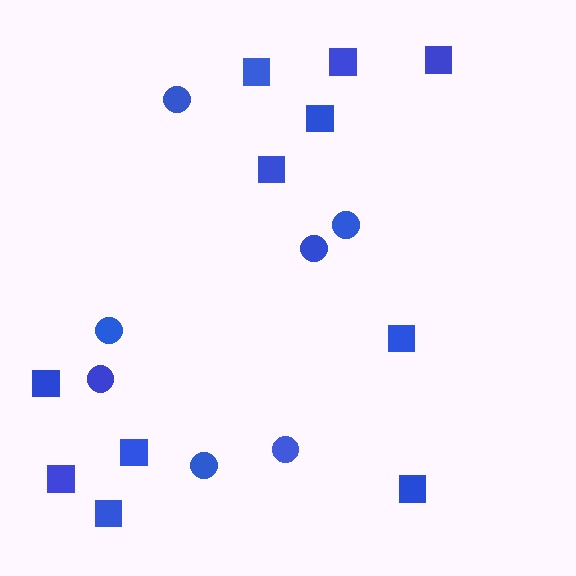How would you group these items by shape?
There are 2 groups: one group of circles (7) and one group of squares (11).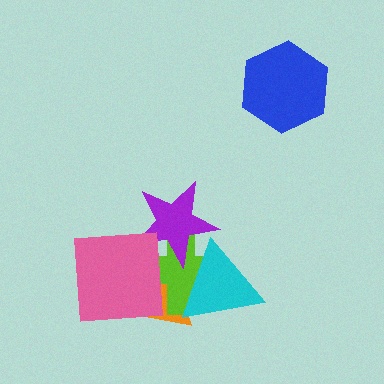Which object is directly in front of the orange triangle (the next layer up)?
The lime cross is directly in front of the orange triangle.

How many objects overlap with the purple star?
3 objects overlap with the purple star.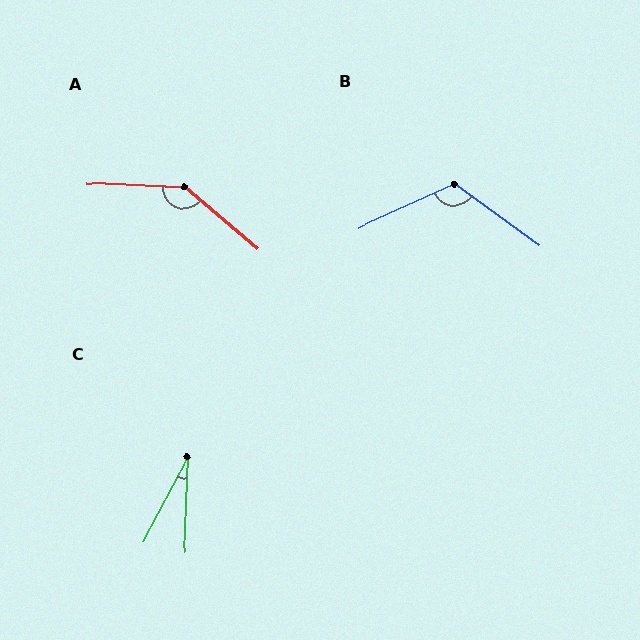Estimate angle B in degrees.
Approximately 119 degrees.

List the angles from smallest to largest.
C (26°), B (119°), A (142°).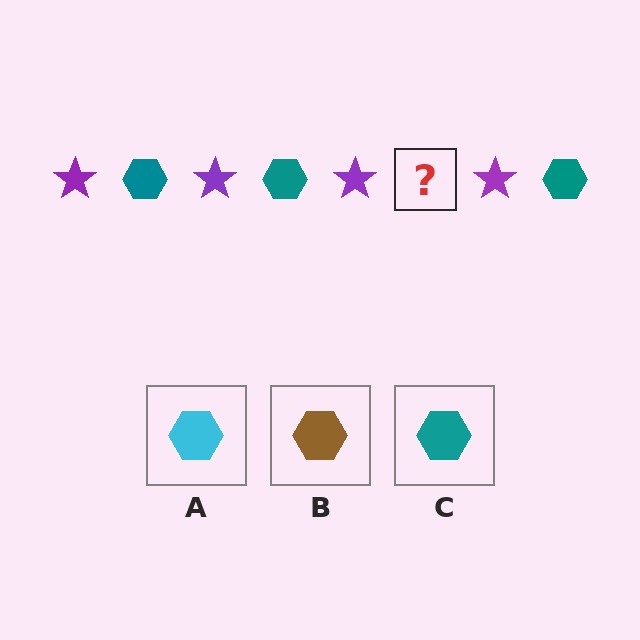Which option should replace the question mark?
Option C.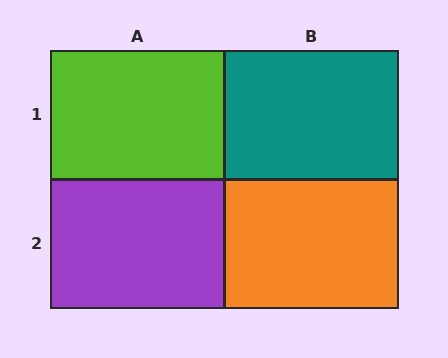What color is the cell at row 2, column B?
Orange.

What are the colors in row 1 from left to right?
Lime, teal.